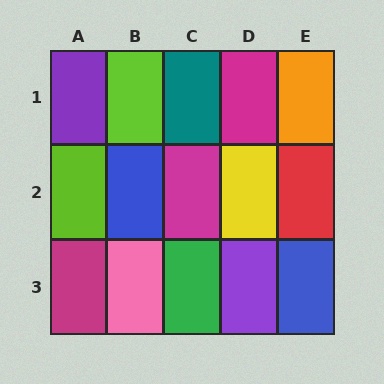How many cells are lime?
2 cells are lime.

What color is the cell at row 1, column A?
Purple.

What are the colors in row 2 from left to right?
Lime, blue, magenta, yellow, red.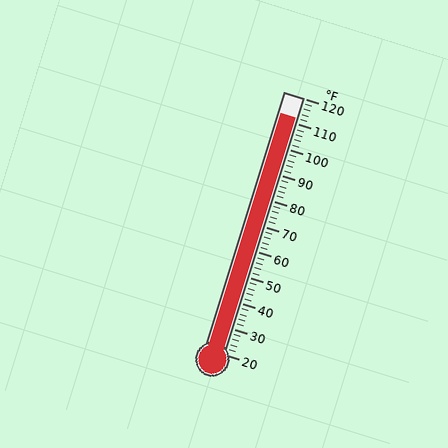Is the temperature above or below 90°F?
The temperature is above 90°F.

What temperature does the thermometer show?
The thermometer shows approximately 112°F.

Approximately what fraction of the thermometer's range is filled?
The thermometer is filled to approximately 90% of its range.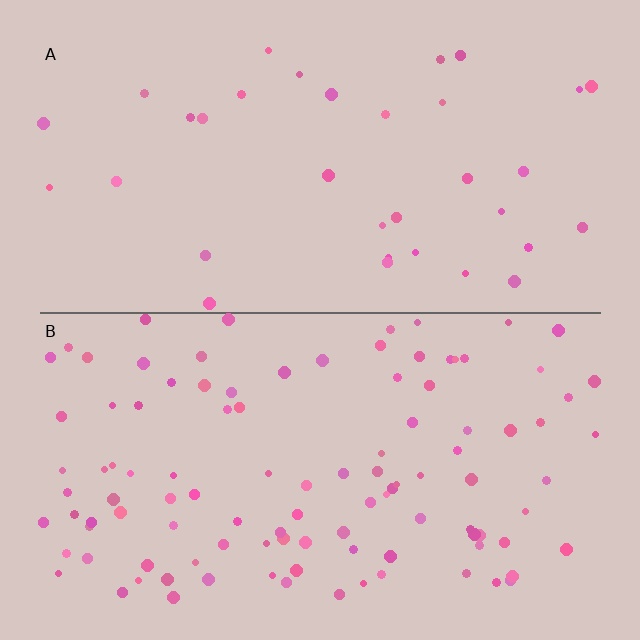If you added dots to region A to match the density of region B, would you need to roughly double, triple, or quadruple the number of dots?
Approximately triple.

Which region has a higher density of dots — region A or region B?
B (the bottom).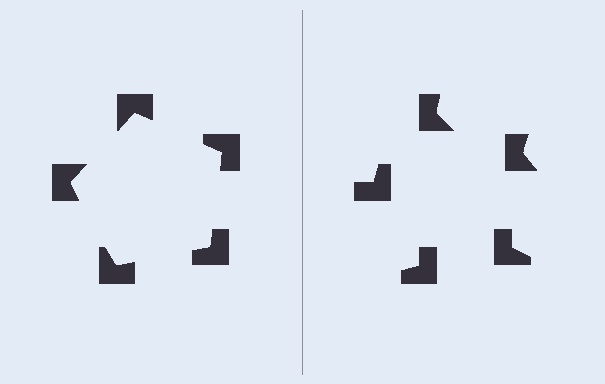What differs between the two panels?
The notched squares are positioned identically on both sides; only the wedge orientations differ. On the left they align to a pentagon; on the right they are misaligned.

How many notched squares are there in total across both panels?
10 — 5 on each side.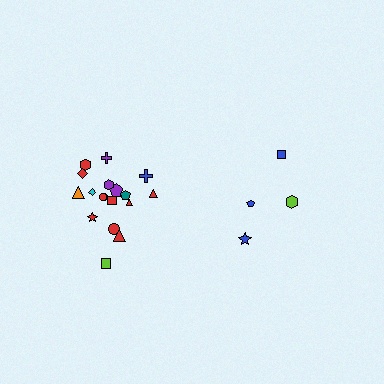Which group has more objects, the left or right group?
The left group.